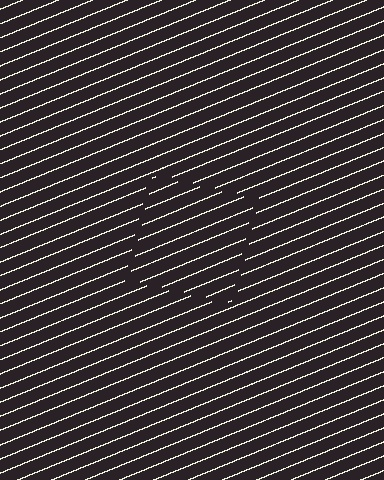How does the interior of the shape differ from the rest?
The interior of the shape contains the same grating, shifted by half a period — the contour is defined by the phase discontinuity where line-ends from the inner and outer gratings abut.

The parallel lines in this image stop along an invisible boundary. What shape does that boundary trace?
An illusory square. The interior of the shape contains the same grating, shifted by half a period — the contour is defined by the phase discontinuity where line-ends from the inner and outer gratings abut.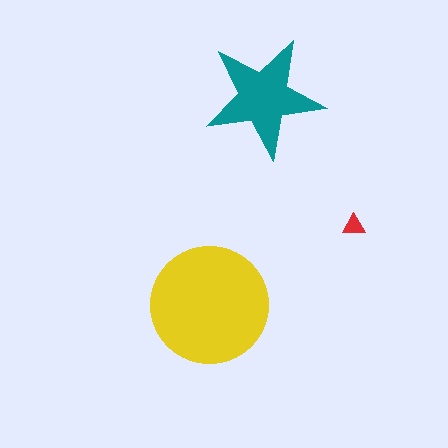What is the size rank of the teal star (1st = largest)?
2nd.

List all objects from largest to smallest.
The yellow circle, the teal star, the red triangle.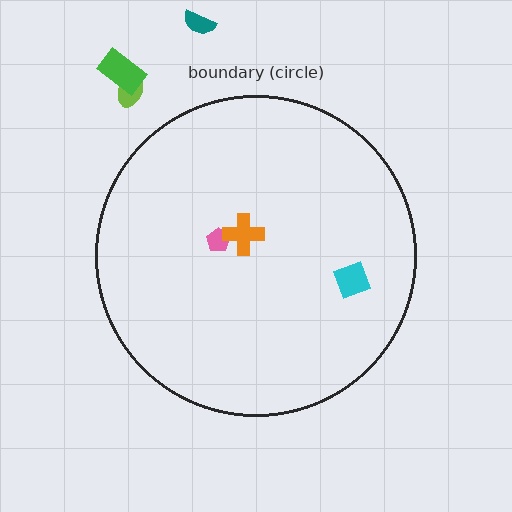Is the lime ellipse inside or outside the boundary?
Outside.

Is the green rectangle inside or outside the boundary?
Outside.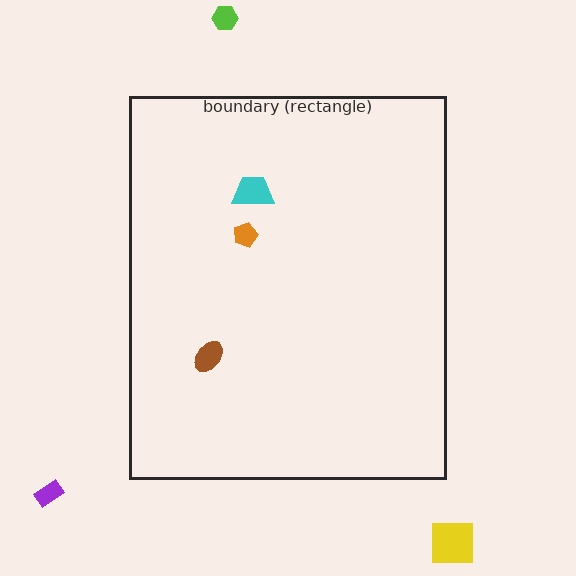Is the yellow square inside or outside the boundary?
Outside.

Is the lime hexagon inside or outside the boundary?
Outside.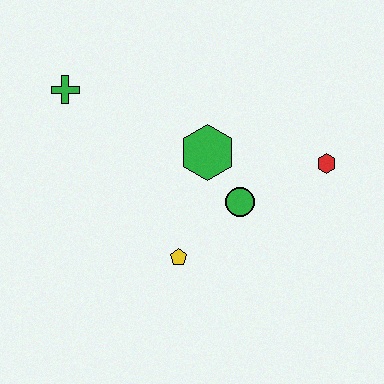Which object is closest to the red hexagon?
The green circle is closest to the red hexagon.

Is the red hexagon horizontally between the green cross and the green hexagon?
No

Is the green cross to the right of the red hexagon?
No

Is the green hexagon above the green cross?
No